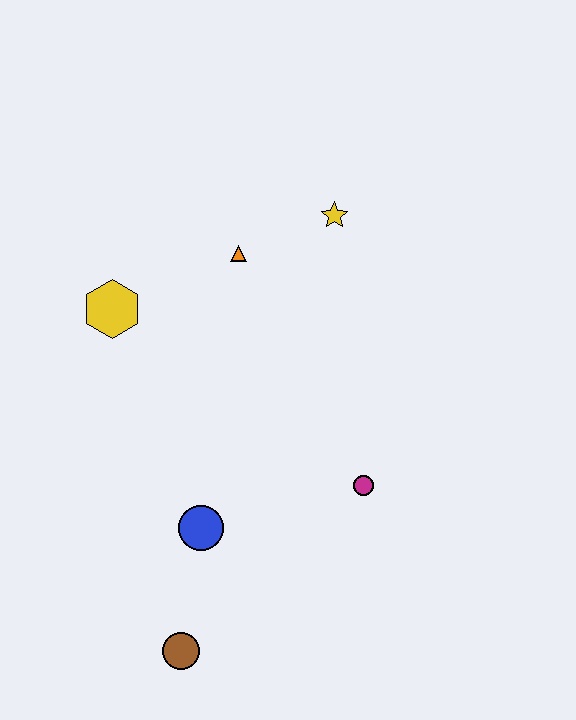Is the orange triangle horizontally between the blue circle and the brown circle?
No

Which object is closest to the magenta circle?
The blue circle is closest to the magenta circle.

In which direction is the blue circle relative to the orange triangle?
The blue circle is below the orange triangle.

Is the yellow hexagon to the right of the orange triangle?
No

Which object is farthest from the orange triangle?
The brown circle is farthest from the orange triangle.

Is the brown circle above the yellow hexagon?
No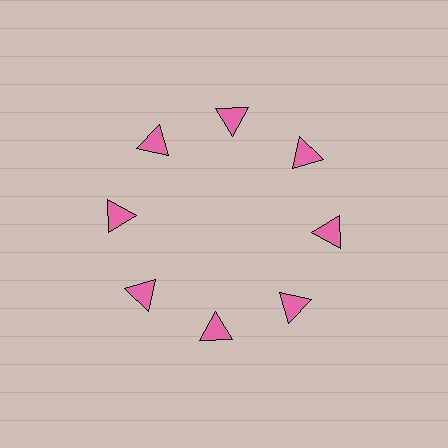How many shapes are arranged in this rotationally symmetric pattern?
There are 8 shapes, arranged in 8 groups of 1.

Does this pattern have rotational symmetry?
Yes, this pattern has 8-fold rotational symmetry. It looks the same after rotating 45 degrees around the center.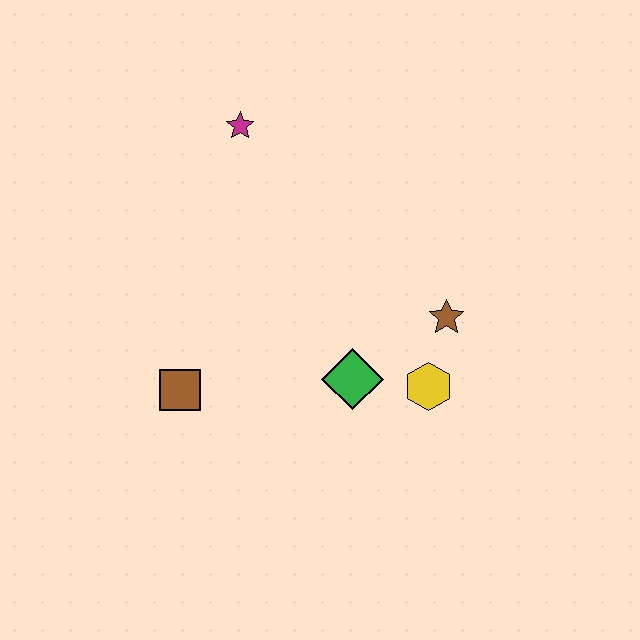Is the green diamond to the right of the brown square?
Yes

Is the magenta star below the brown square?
No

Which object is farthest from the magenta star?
The yellow hexagon is farthest from the magenta star.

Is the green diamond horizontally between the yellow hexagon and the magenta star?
Yes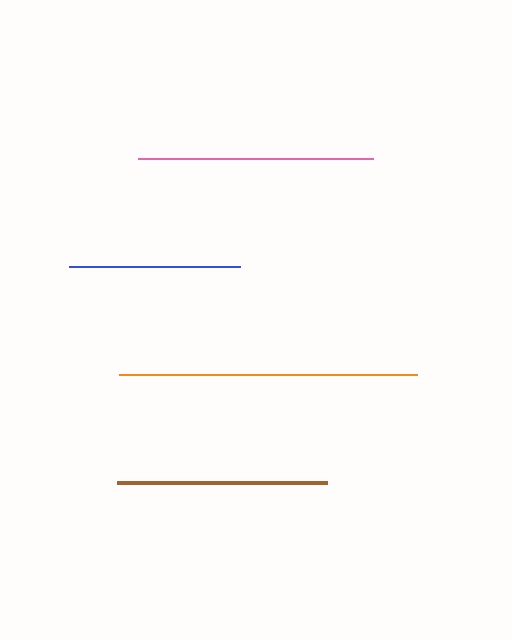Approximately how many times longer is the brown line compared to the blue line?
The brown line is approximately 1.2 times the length of the blue line.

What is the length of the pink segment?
The pink segment is approximately 234 pixels long.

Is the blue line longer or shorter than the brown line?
The brown line is longer than the blue line.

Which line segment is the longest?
The orange line is the longest at approximately 298 pixels.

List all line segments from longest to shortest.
From longest to shortest: orange, pink, brown, blue.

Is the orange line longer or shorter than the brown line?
The orange line is longer than the brown line.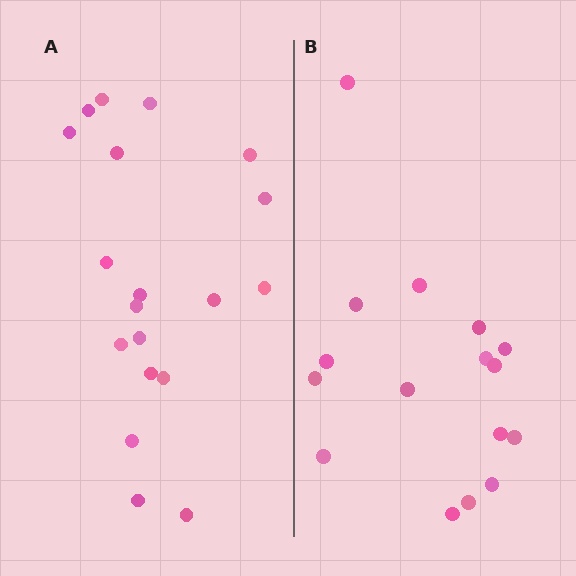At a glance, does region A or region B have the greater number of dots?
Region A (the left region) has more dots.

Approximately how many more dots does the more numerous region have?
Region A has just a few more — roughly 2 or 3 more dots than region B.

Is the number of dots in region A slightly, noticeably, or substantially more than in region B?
Region A has only slightly more — the two regions are fairly close. The ratio is roughly 1.2 to 1.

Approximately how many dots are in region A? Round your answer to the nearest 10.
About 20 dots. (The exact count is 19, which rounds to 20.)